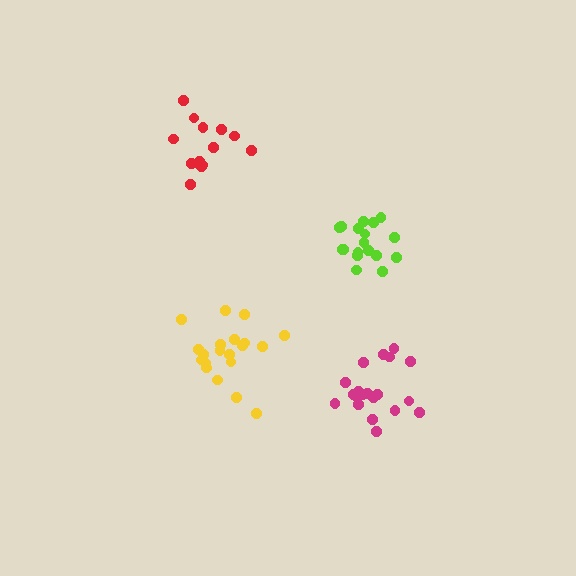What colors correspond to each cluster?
The clusters are colored: yellow, magenta, lime, red.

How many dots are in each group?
Group 1: 20 dots, Group 2: 20 dots, Group 3: 18 dots, Group 4: 14 dots (72 total).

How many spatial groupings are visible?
There are 4 spatial groupings.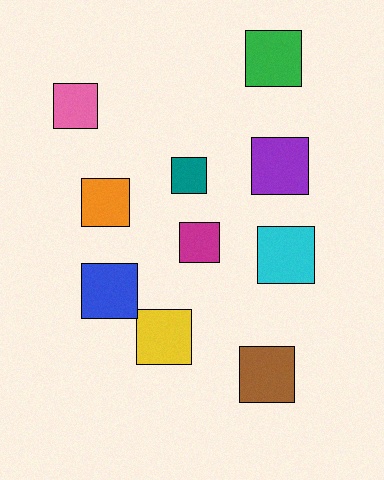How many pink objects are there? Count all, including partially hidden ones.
There is 1 pink object.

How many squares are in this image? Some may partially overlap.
There are 10 squares.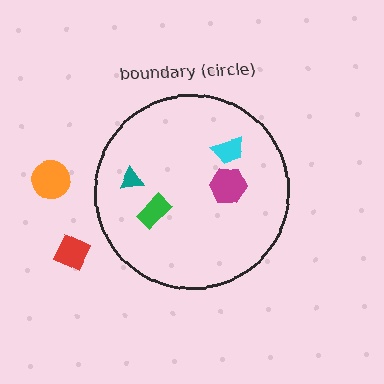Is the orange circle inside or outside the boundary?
Outside.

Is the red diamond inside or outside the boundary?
Outside.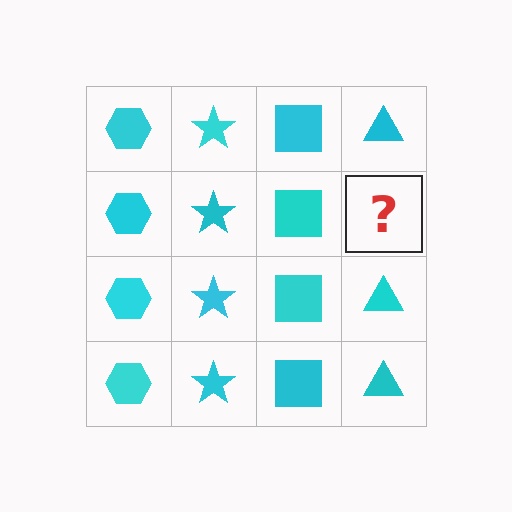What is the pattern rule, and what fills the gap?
The rule is that each column has a consistent shape. The gap should be filled with a cyan triangle.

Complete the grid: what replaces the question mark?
The question mark should be replaced with a cyan triangle.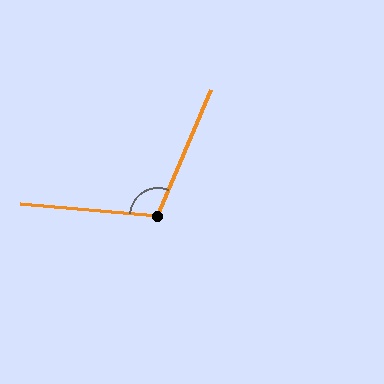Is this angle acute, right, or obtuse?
It is obtuse.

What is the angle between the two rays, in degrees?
Approximately 108 degrees.